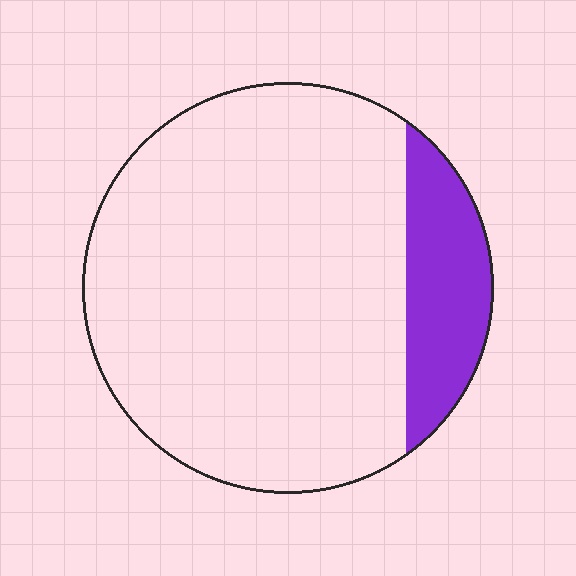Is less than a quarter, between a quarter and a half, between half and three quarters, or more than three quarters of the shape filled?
Less than a quarter.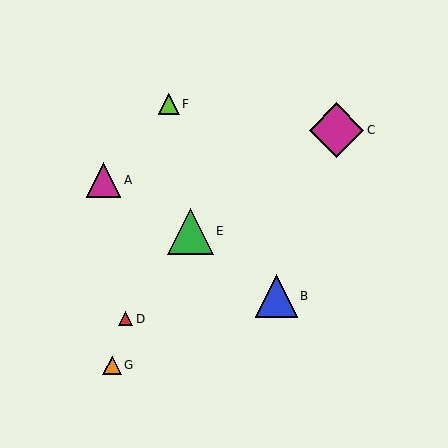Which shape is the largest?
The magenta diamond (labeled C) is the largest.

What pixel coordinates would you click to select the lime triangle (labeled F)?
Click at (169, 104) to select the lime triangle F.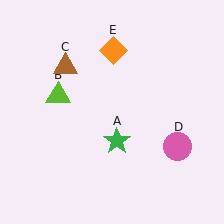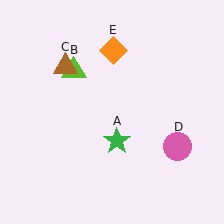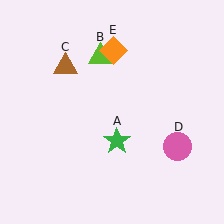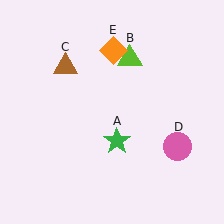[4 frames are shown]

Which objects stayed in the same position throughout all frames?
Green star (object A) and brown triangle (object C) and pink circle (object D) and orange diamond (object E) remained stationary.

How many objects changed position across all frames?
1 object changed position: lime triangle (object B).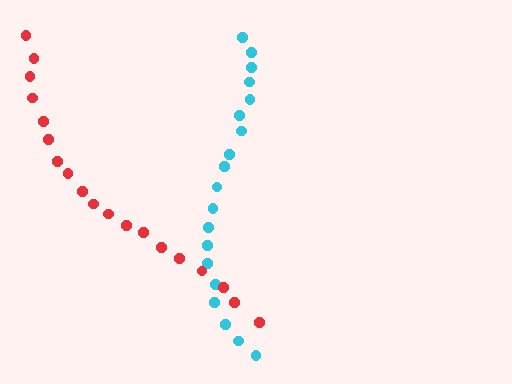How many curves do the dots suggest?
There are 2 distinct paths.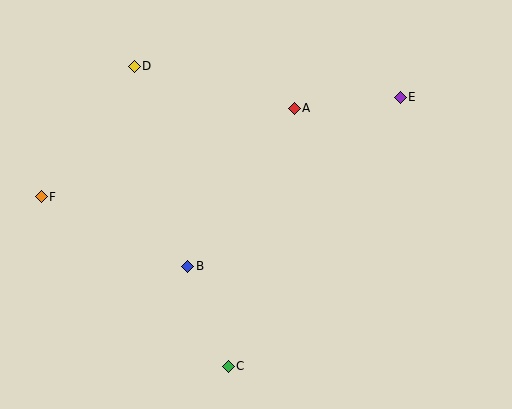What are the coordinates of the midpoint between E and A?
The midpoint between E and A is at (347, 103).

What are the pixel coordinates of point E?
Point E is at (400, 97).